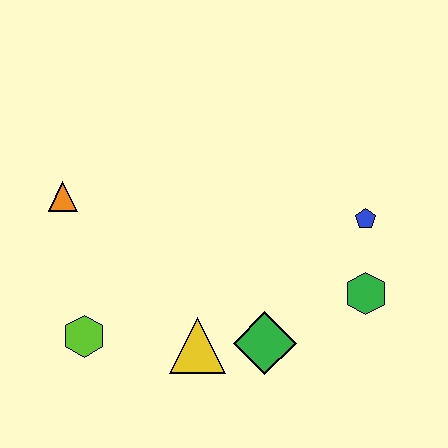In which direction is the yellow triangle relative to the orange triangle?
The yellow triangle is below the orange triangle.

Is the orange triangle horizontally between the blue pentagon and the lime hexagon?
No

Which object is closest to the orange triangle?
The lime hexagon is closest to the orange triangle.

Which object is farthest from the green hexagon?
The orange triangle is farthest from the green hexagon.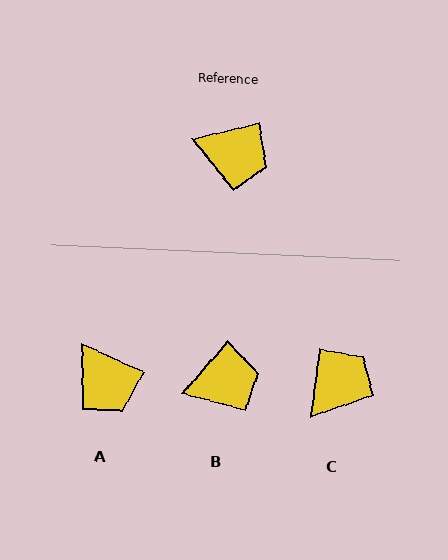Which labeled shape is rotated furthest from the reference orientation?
C, about 70 degrees away.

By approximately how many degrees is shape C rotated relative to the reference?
Approximately 70 degrees counter-clockwise.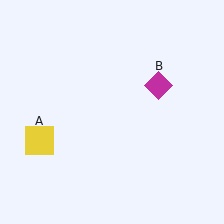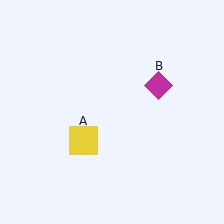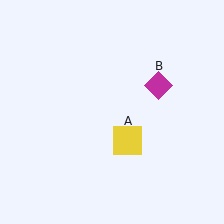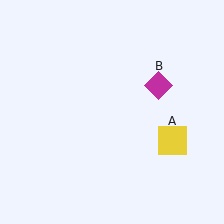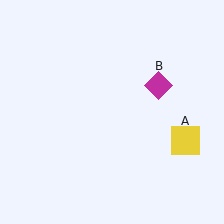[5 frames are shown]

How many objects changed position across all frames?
1 object changed position: yellow square (object A).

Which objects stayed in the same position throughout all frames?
Magenta diamond (object B) remained stationary.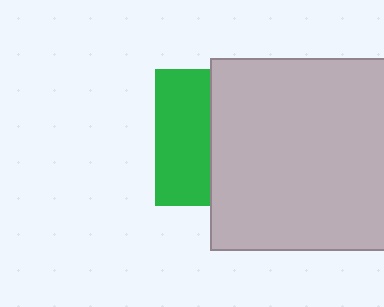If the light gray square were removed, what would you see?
You would see the complete green square.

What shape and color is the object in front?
The object in front is a light gray square.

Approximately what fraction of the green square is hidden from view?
Roughly 61% of the green square is hidden behind the light gray square.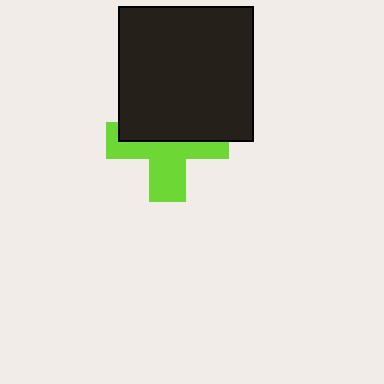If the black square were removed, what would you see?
You would see the complete lime cross.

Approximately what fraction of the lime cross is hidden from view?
Roughly 49% of the lime cross is hidden behind the black square.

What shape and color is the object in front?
The object in front is a black square.